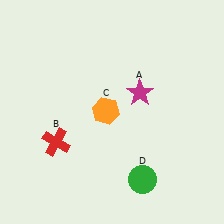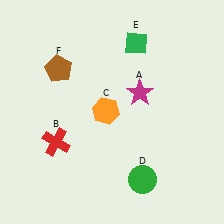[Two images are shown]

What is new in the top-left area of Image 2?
A brown pentagon (F) was added in the top-left area of Image 2.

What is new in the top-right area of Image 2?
A green diamond (E) was added in the top-right area of Image 2.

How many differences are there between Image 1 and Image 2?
There are 2 differences between the two images.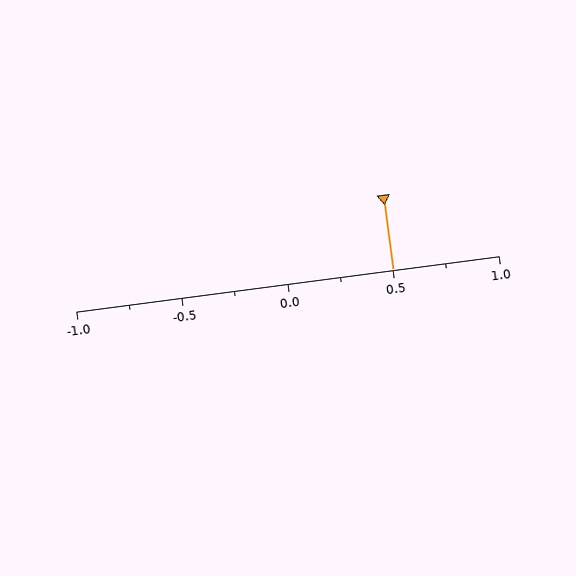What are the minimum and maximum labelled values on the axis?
The axis runs from -1.0 to 1.0.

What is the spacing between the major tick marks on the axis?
The major ticks are spaced 0.5 apart.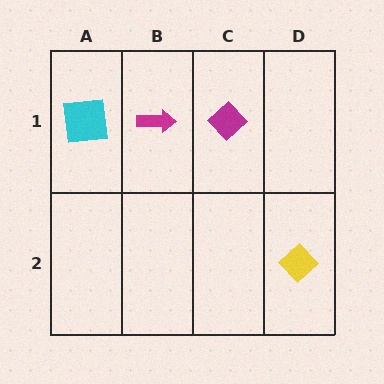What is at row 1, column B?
A magenta arrow.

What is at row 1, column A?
A cyan square.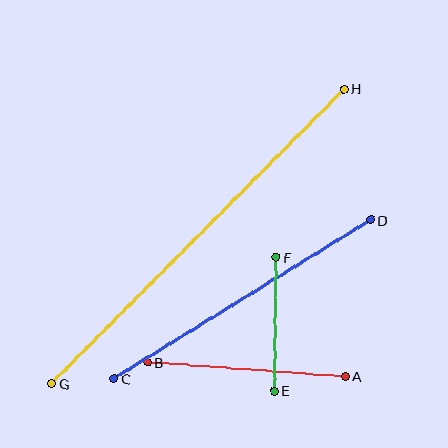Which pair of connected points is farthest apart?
Points G and H are farthest apart.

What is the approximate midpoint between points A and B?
The midpoint is at approximately (246, 369) pixels.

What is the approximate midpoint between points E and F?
The midpoint is at approximately (275, 324) pixels.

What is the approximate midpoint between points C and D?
The midpoint is at approximately (242, 299) pixels.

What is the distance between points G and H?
The distance is approximately 415 pixels.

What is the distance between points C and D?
The distance is approximately 302 pixels.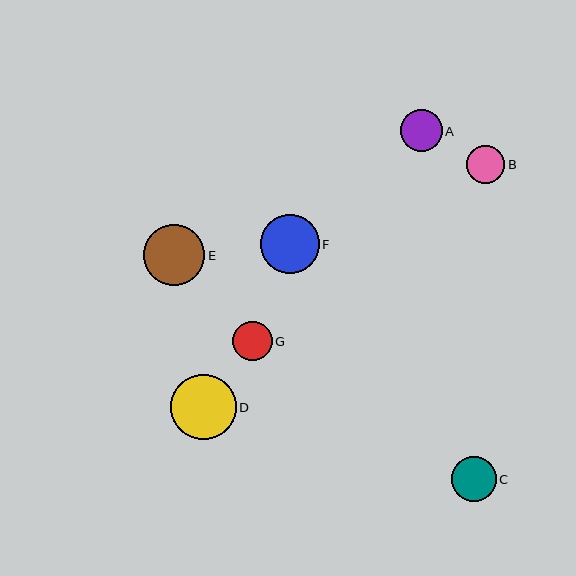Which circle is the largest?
Circle D is the largest with a size of approximately 65 pixels.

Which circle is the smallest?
Circle B is the smallest with a size of approximately 38 pixels.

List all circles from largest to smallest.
From largest to smallest: D, E, F, C, A, G, B.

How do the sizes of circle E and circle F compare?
Circle E and circle F are approximately the same size.